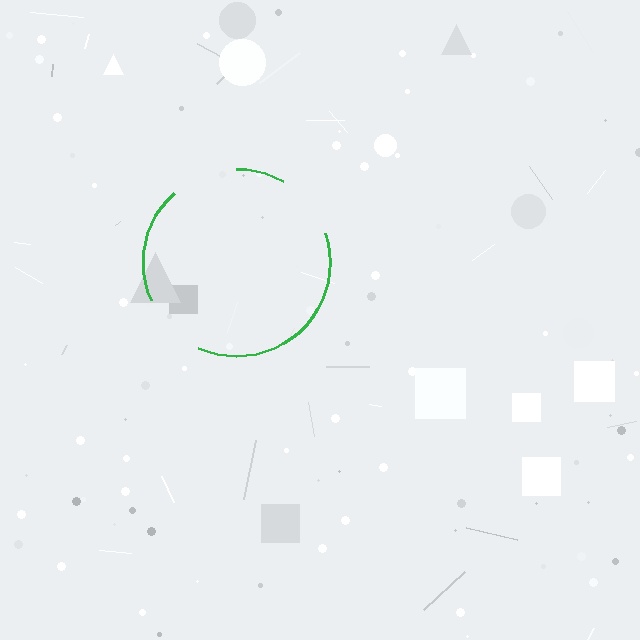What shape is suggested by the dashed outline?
The dashed outline suggests a circle.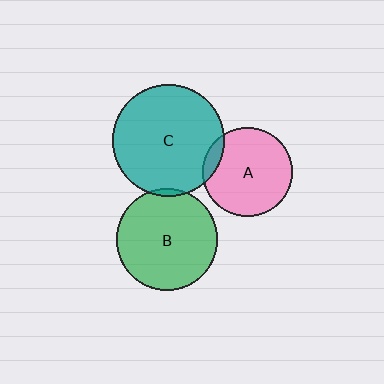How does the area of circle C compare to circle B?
Approximately 1.2 times.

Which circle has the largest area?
Circle C (teal).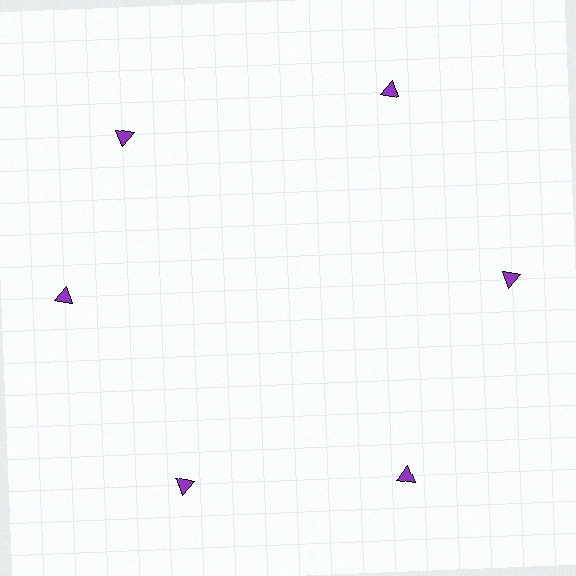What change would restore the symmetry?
The symmetry would be restored by rotating it back into even spacing with its neighbors so that all 6 triangles sit at equal angles and equal distance from the center.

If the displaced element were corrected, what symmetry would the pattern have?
It would have 6-fold rotational symmetry — the pattern would map onto itself every 60 degrees.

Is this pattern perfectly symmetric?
No. The 6 purple triangles are arranged in a ring, but one element near the 11 o'clock position is rotated out of alignment along the ring, breaking the 6-fold rotational symmetry.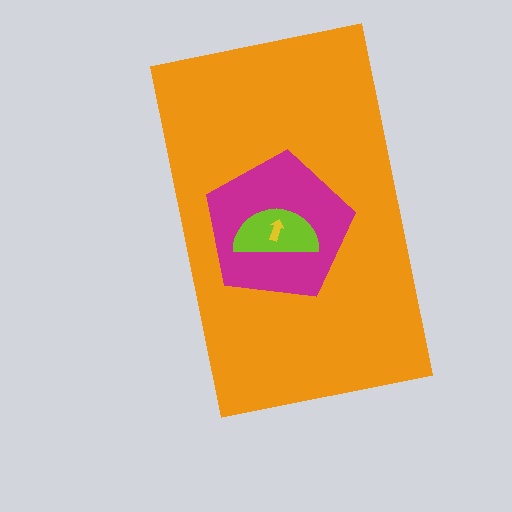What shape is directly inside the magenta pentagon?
The lime semicircle.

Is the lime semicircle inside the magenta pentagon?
Yes.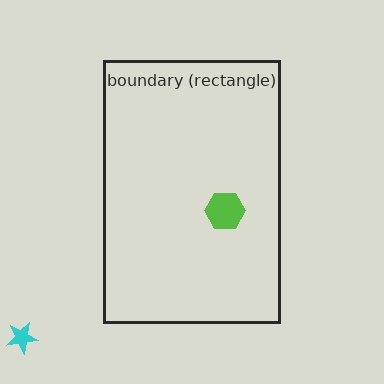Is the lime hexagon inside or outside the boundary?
Inside.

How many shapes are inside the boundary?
1 inside, 1 outside.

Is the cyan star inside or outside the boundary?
Outside.